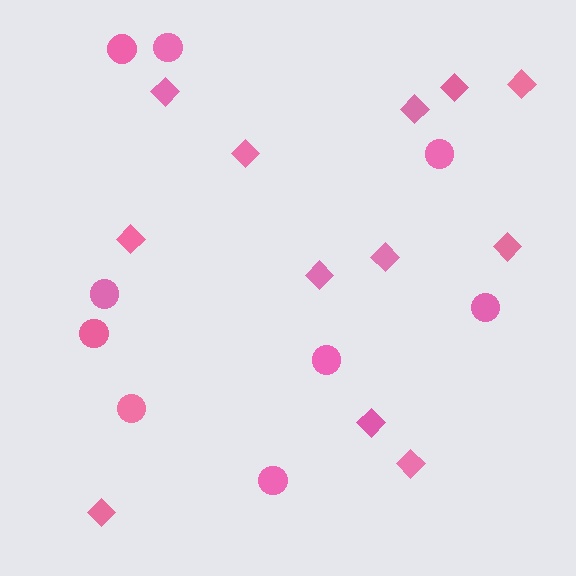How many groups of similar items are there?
There are 2 groups: one group of diamonds (12) and one group of circles (9).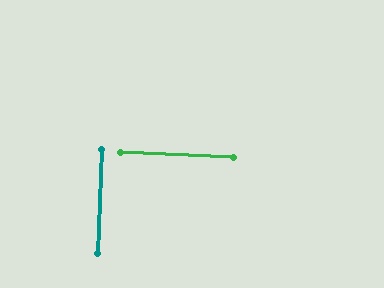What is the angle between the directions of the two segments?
Approximately 90 degrees.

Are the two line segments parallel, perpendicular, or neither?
Perpendicular — they meet at approximately 90°.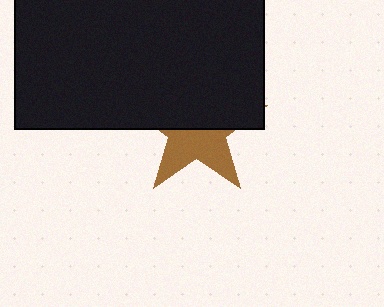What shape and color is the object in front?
The object in front is a black rectangle.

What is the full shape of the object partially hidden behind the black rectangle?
The partially hidden object is a brown star.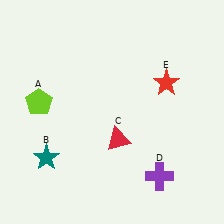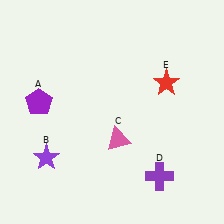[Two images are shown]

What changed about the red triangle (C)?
In Image 1, C is red. In Image 2, it changed to pink.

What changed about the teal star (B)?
In Image 1, B is teal. In Image 2, it changed to purple.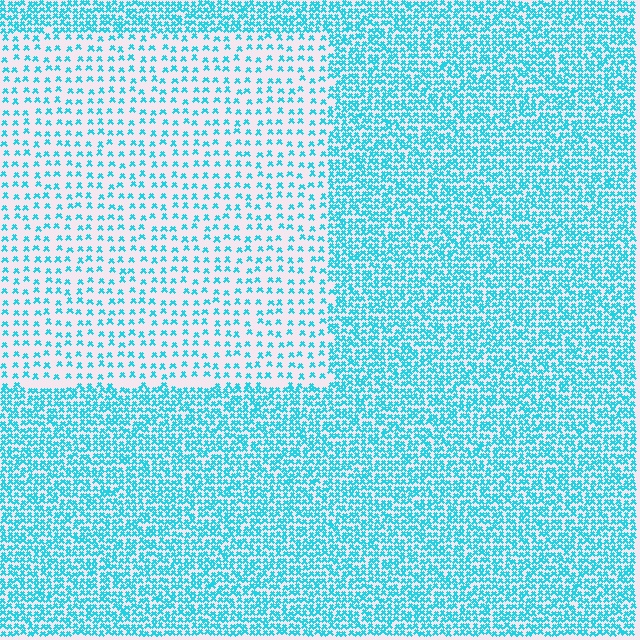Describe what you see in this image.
The image contains small cyan elements arranged at two different densities. A rectangle-shaped region is visible where the elements are less densely packed than the surrounding area.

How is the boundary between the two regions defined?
The boundary is defined by a change in element density (approximately 2.6x ratio). All elements are the same color, size, and shape.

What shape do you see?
I see a rectangle.